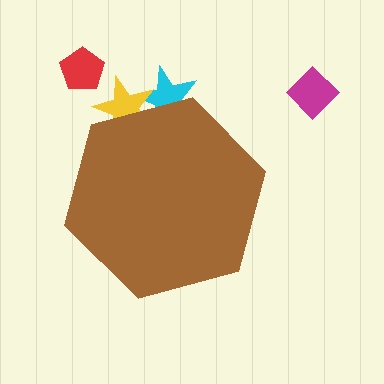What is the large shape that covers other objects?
A brown hexagon.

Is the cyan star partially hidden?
Yes, the cyan star is partially hidden behind the brown hexagon.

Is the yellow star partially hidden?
Yes, the yellow star is partially hidden behind the brown hexagon.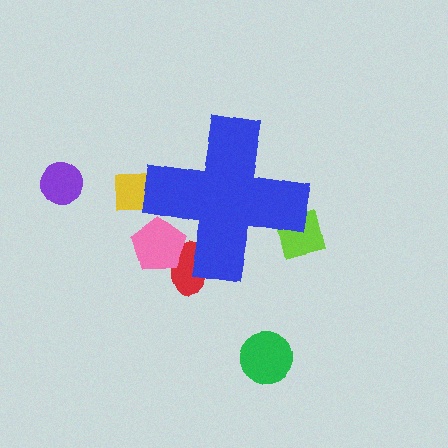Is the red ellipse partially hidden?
Yes, the red ellipse is partially hidden behind the blue cross.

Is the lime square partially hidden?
Yes, the lime square is partially hidden behind the blue cross.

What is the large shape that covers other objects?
A blue cross.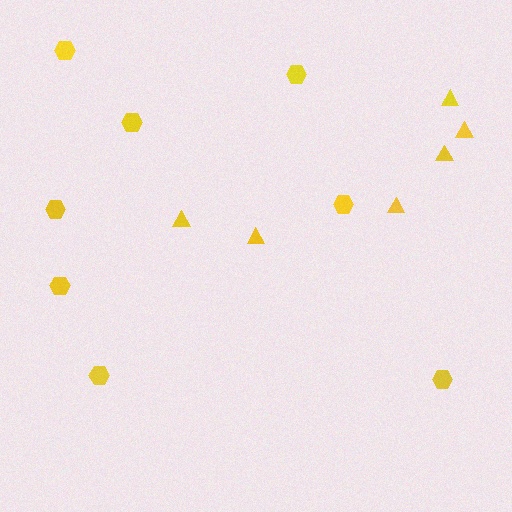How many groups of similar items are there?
There are 2 groups: one group of triangles (6) and one group of hexagons (8).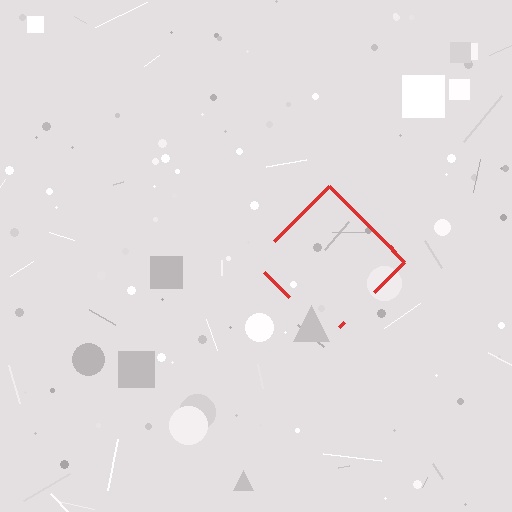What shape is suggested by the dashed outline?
The dashed outline suggests a diamond.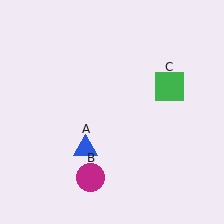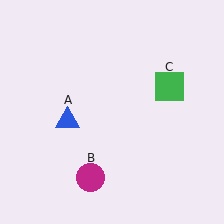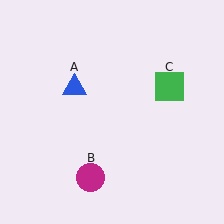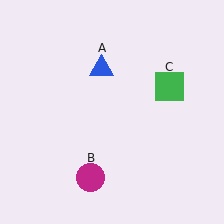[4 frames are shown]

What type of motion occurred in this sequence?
The blue triangle (object A) rotated clockwise around the center of the scene.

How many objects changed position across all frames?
1 object changed position: blue triangle (object A).